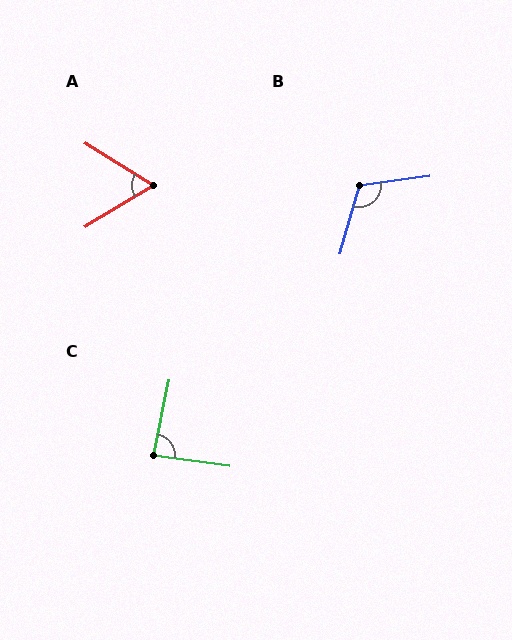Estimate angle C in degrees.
Approximately 86 degrees.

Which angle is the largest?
B, at approximately 114 degrees.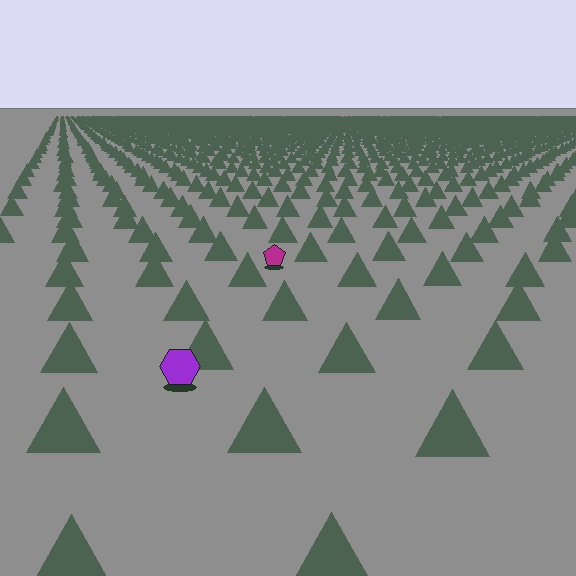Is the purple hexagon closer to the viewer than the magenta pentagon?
Yes. The purple hexagon is closer — you can tell from the texture gradient: the ground texture is coarser near it.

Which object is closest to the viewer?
The purple hexagon is closest. The texture marks near it are larger and more spread out.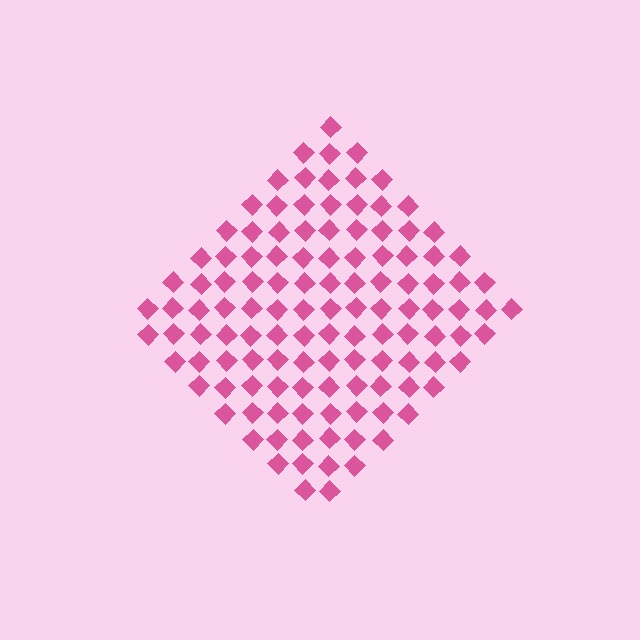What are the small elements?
The small elements are diamonds.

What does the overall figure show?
The overall figure shows a diamond.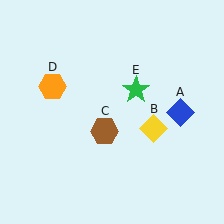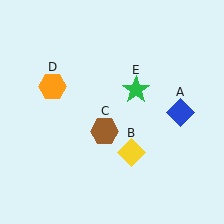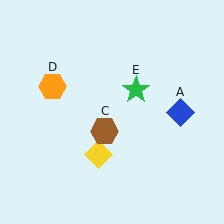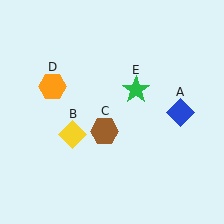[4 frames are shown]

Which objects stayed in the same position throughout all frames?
Blue diamond (object A) and brown hexagon (object C) and orange hexagon (object D) and green star (object E) remained stationary.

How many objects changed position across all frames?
1 object changed position: yellow diamond (object B).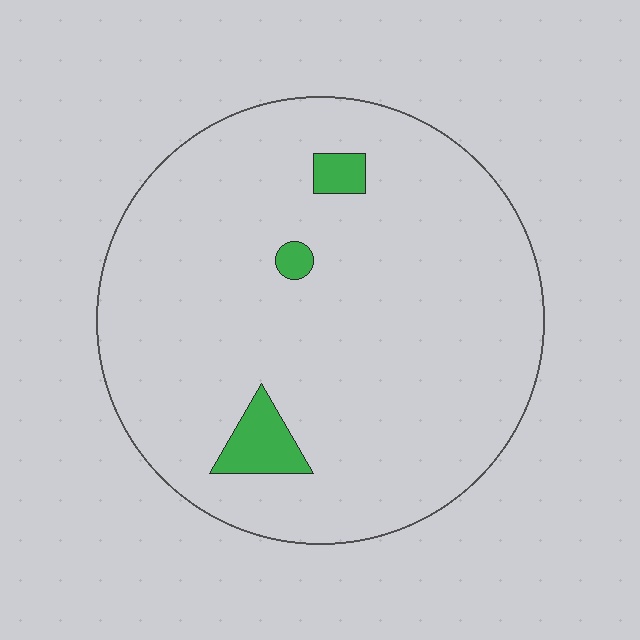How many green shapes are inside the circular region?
3.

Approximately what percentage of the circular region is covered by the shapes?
Approximately 5%.